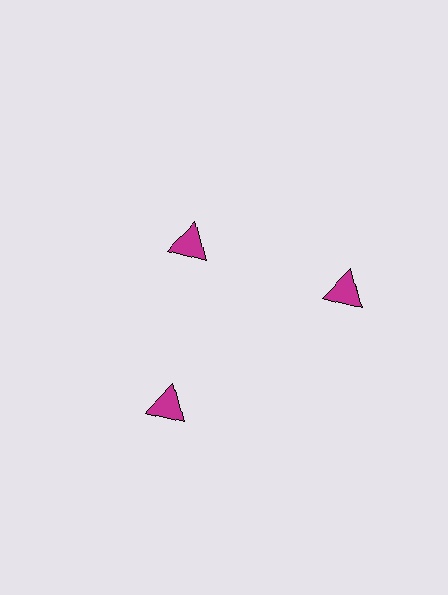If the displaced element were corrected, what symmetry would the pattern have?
It would have 3-fold rotational symmetry — the pattern would map onto itself every 120 degrees.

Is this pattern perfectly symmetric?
No. The 3 magenta triangles are arranged in a ring, but one element near the 11 o'clock position is pulled inward toward the center, breaking the 3-fold rotational symmetry.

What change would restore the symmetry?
The symmetry would be restored by moving it outward, back onto the ring so that all 3 triangles sit at equal angles and equal distance from the center.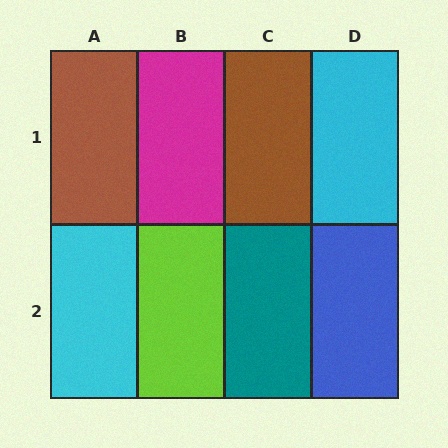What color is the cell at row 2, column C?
Teal.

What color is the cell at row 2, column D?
Blue.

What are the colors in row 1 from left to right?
Brown, magenta, brown, cyan.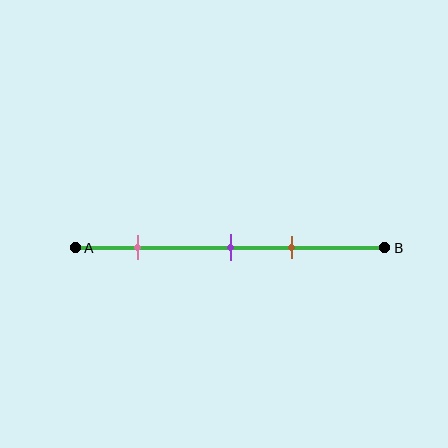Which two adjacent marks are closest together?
The purple and brown marks are the closest adjacent pair.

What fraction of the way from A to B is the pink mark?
The pink mark is approximately 20% (0.2) of the way from A to B.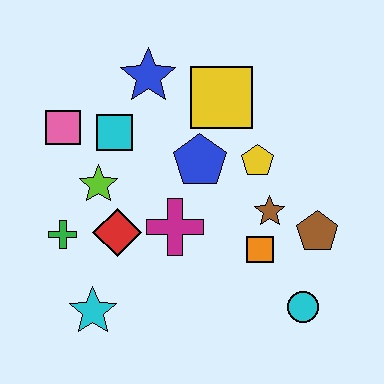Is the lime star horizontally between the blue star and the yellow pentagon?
No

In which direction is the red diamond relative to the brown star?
The red diamond is to the left of the brown star.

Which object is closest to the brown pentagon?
The brown star is closest to the brown pentagon.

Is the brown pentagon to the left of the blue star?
No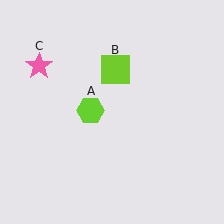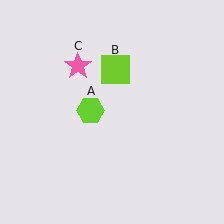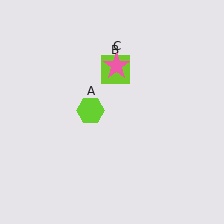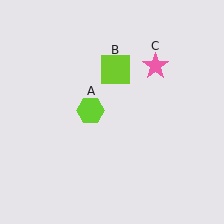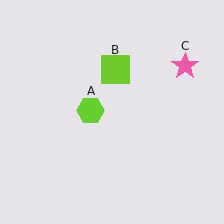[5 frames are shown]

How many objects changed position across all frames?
1 object changed position: pink star (object C).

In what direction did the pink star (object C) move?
The pink star (object C) moved right.